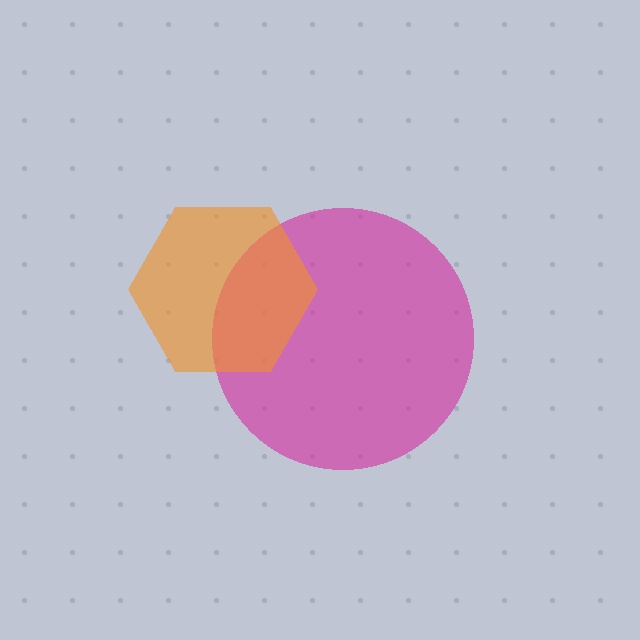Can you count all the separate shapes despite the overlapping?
Yes, there are 2 separate shapes.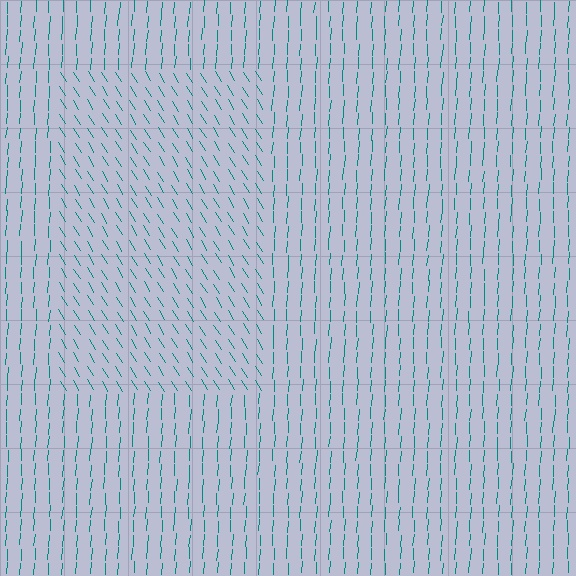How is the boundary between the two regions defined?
The boundary is defined purely by a change in line orientation (approximately 36 degrees difference). All lines are the same color and thickness.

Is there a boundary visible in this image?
Yes, there is a texture boundary formed by a change in line orientation.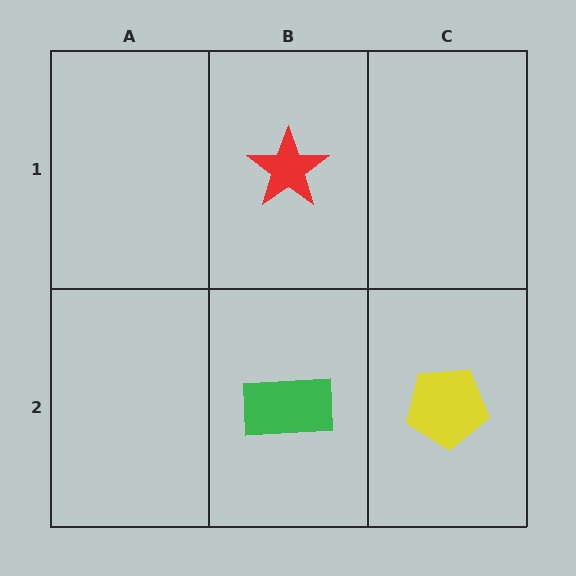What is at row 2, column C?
A yellow pentagon.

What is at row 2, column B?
A green rectangle.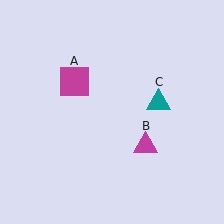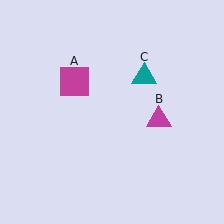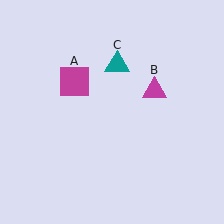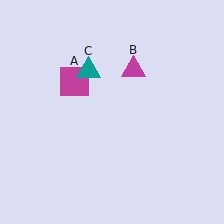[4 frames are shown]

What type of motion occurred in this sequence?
The magenta triangle (object B), teal triangle (object C) rotated counterclockwise around the center of the scene.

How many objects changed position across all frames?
2 objects changed position: magenta triangle (object B), teal triangle (object C).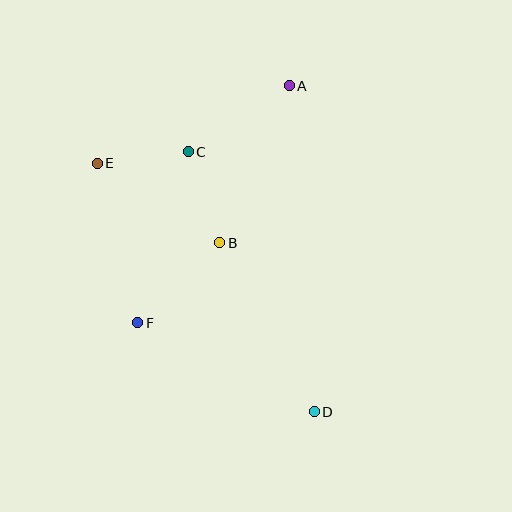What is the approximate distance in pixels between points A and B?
The distance between A and B is approximately 172 pixels.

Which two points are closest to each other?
Points C and E are closest to each other.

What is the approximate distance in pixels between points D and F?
The distance between D and F is approximately 197 pixels.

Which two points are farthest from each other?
Points D and E are farthest from each other.